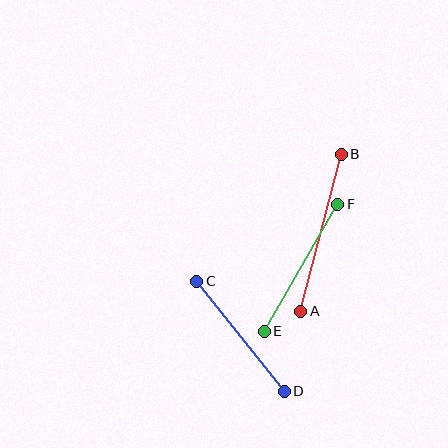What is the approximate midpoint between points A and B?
The midpoint is at approximately (321, 233) pixels.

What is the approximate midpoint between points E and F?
The midpoint is at approximately (301, 268) pixels.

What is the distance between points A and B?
The distance is approximately 162 pixels.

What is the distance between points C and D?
The distance is approximately 141 pixels.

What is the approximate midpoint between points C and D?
The midpoint is at approximately (240, 336) pixels.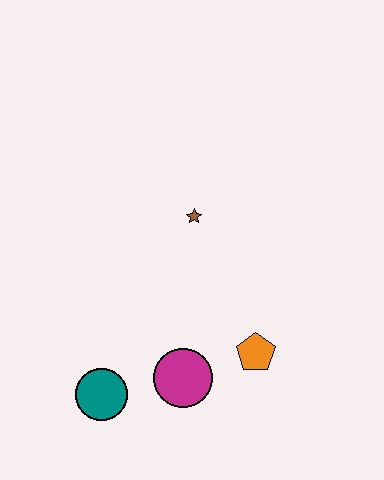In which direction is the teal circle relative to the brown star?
The teal circle is below the brown star.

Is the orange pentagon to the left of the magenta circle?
No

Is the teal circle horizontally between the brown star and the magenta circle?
No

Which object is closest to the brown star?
The orange pentagon is closest to the brown star.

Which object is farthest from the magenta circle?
The brown star is farthest from the magenta circle.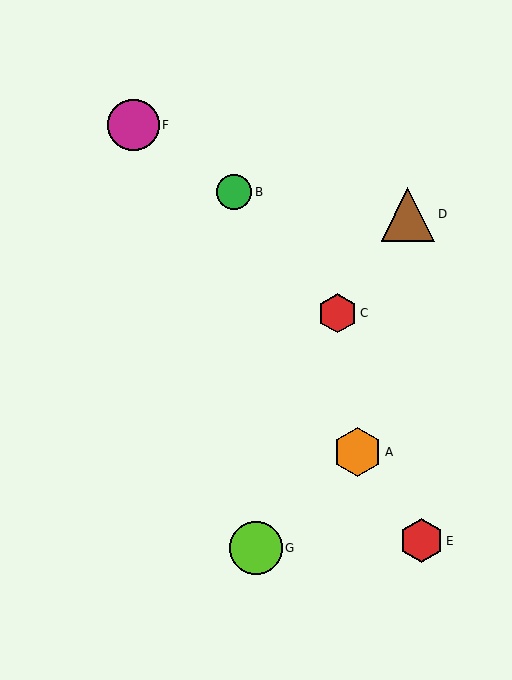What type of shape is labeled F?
Shape F is a magenta circle.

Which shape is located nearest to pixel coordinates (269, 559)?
The lime circle (labeled G) at (256, 548) is nearest to that location.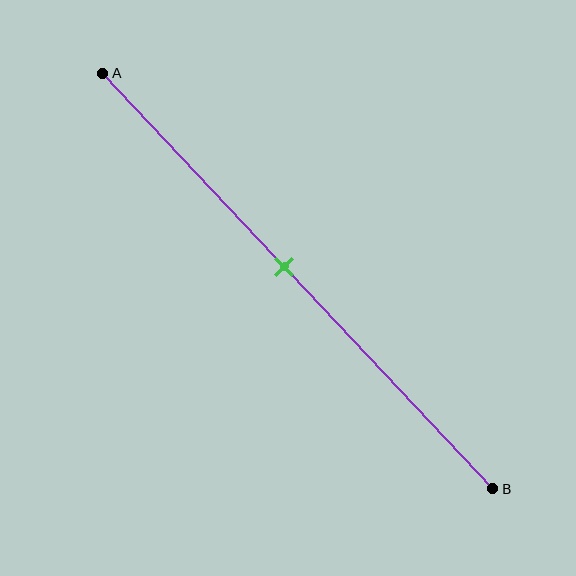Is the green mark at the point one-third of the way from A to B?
No, the mark is at about 45% from A, not at the 33% one-third point.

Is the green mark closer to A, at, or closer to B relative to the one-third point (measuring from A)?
The green mark is closer to point B than the one-third point of segment AB.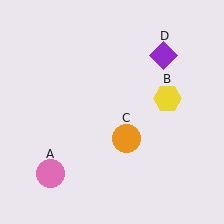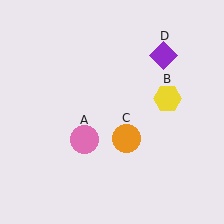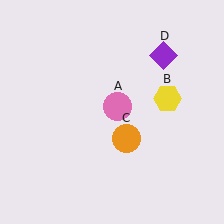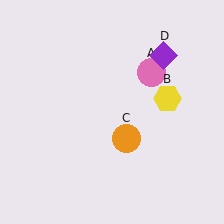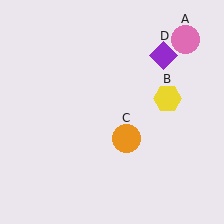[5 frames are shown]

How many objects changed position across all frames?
1 object changed position: pink circle (object A).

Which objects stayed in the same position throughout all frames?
Yellow hexagon (object B) and orange circle (object C) and purple diamond (object D) remained stationary.